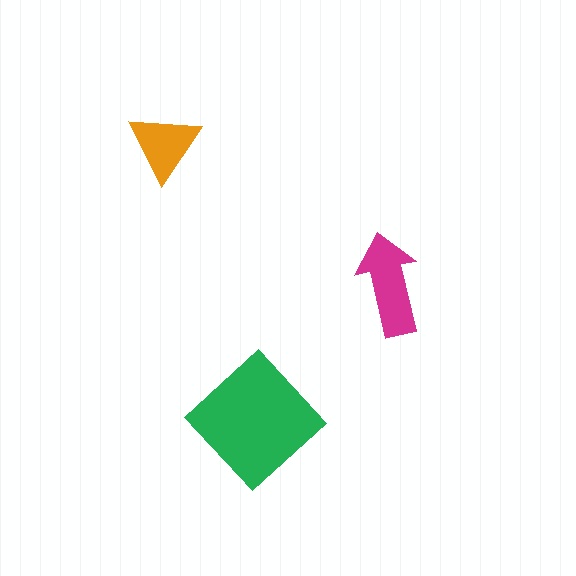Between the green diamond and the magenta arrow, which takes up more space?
The green diamond.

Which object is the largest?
The green diamond.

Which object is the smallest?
The orange triangle.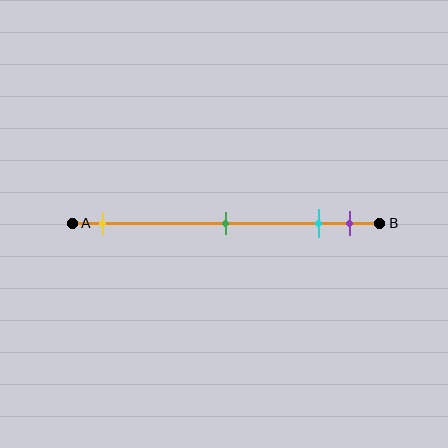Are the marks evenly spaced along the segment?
No, the marks are not evenly spaced.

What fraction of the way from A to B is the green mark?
The green mark is approximately 50% (0.5) of the way from A to B.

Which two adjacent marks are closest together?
The cyan and purple marks are the closest adjacent pair.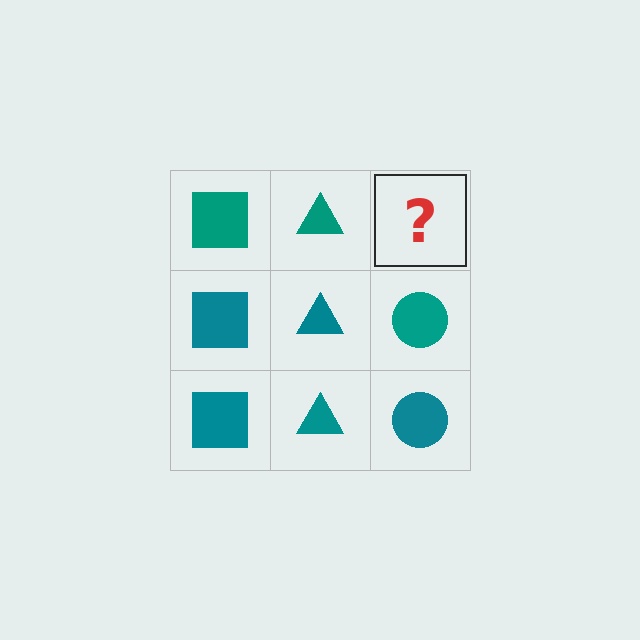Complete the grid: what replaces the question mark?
The question mark should be replaced with a teal circle.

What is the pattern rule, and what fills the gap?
The rule is that each column has a consistent shape. The gap should be filled with a teal circle.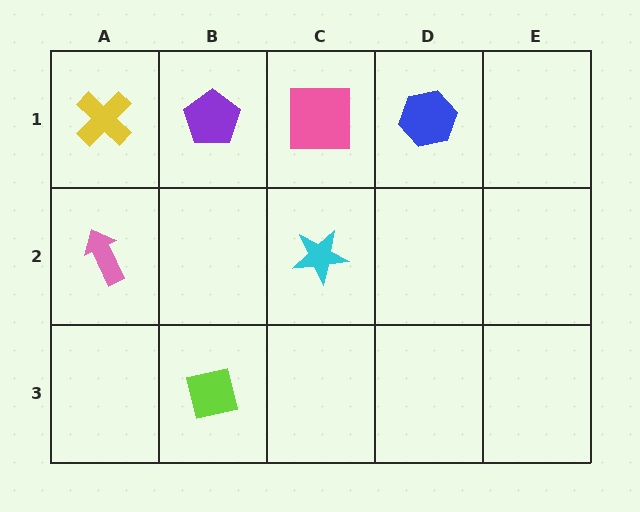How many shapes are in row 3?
1 shape.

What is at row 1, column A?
A yellow cross.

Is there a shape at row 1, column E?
No, that cell is empty.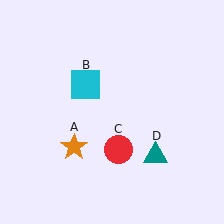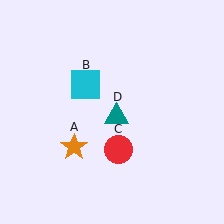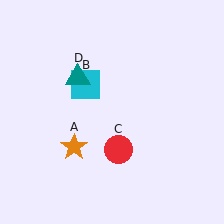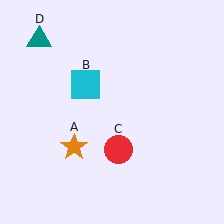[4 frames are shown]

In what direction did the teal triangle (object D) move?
The teal triangle (object D) moved up and to the left.